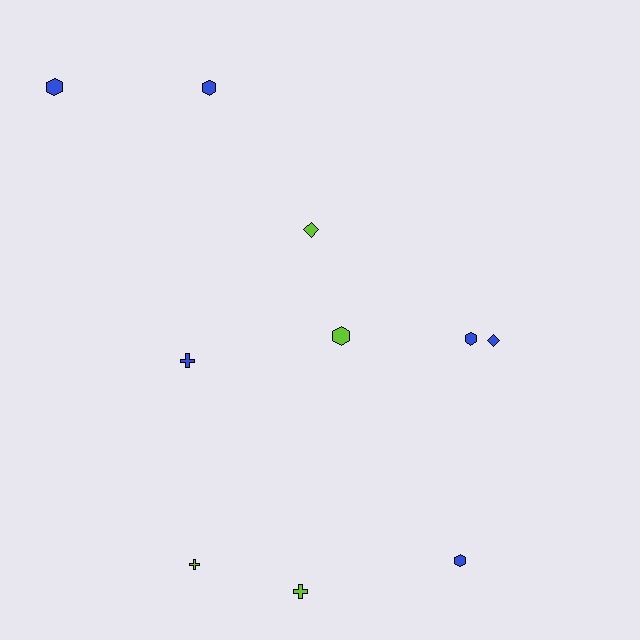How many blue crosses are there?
There is 1 blue cross.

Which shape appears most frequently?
Hexagon, with 5 objects.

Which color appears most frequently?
Blue, with 6 objects.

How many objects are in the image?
There are 10 objects.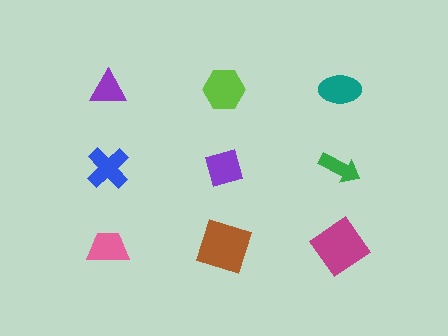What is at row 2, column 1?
A blue cross.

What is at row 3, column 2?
A brown square.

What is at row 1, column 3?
A teal ellipse.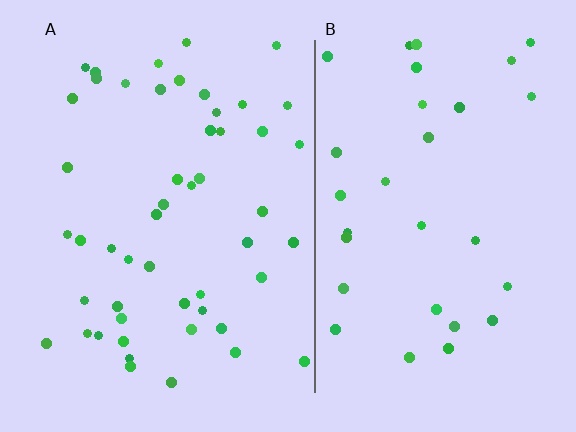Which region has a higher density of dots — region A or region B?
A (the left).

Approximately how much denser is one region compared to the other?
Approximately 1.6× — region A over region B.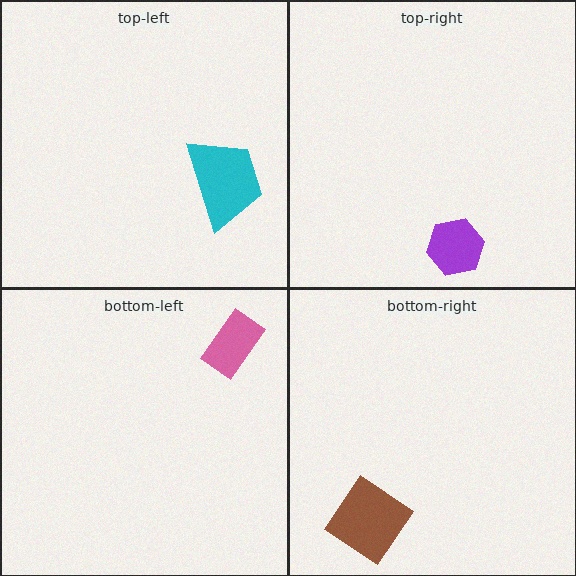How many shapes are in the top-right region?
1.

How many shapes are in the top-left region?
1.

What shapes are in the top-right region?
The purple hexagon.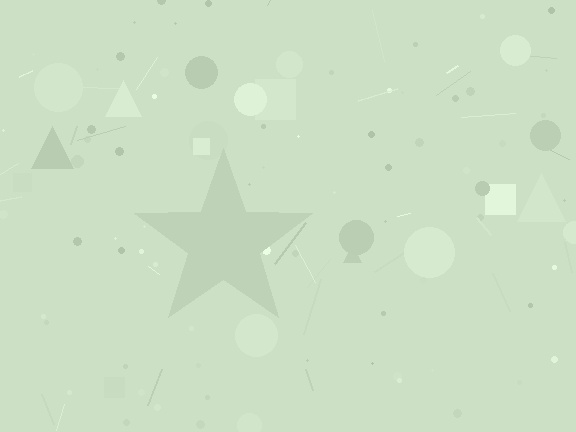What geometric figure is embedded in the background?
A star is embedded in the background.